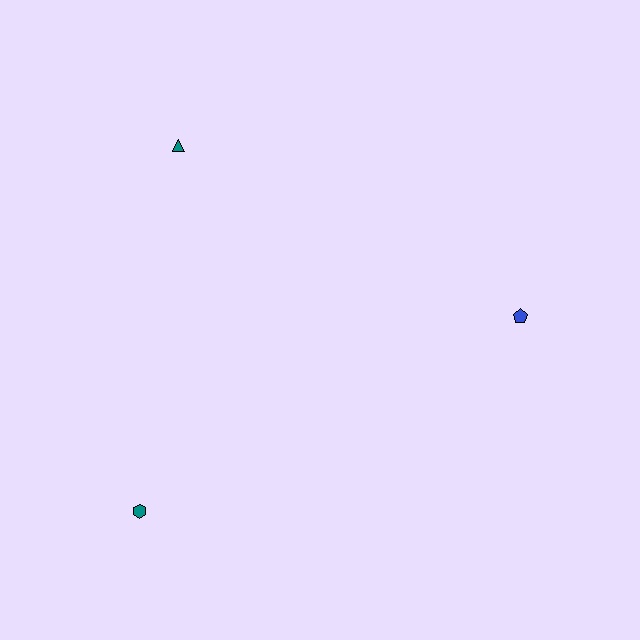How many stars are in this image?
There are no stars.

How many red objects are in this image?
There are no red objects.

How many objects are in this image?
There are 3 objects.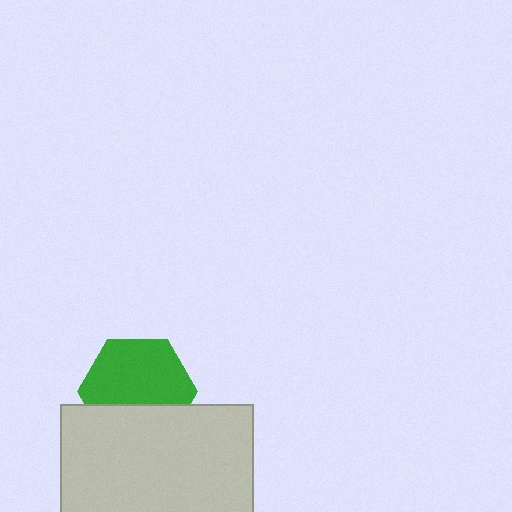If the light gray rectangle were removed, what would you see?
You would see the complete green hexagon.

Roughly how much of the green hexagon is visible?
About half of it is visible (roughly 64%).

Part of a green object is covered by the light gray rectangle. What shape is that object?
It is a hexagon.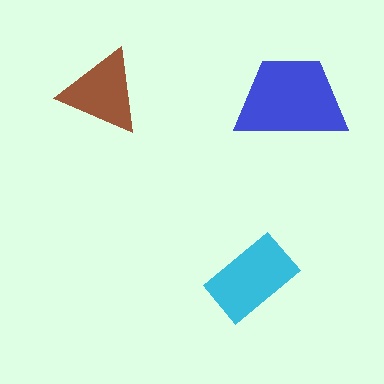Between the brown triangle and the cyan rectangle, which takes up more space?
The cyan rectangle.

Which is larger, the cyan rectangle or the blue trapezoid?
The blue trapezoid.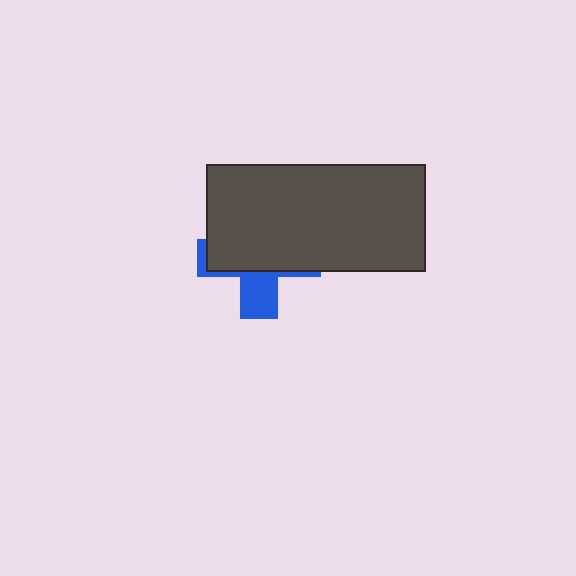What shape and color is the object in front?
The object in front is a dark gray rectangle.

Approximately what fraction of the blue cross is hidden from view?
Roughly 67% of the blue cross is hidden behind the dark gray rectangle.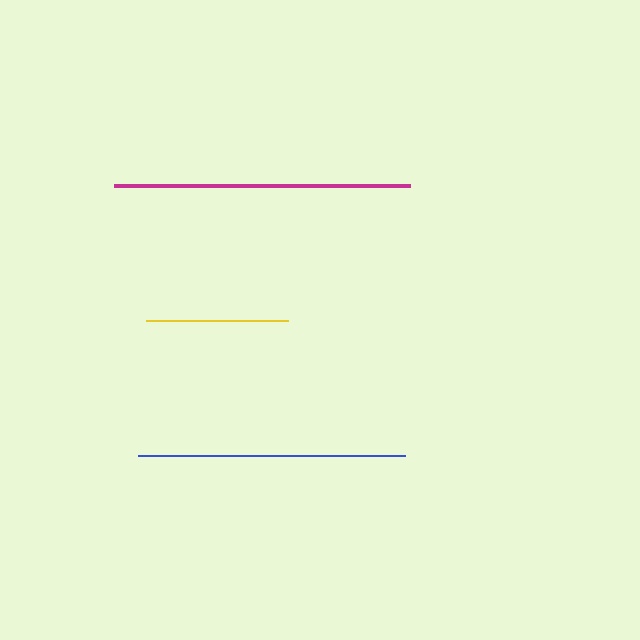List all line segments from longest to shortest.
From longest to shortest: magenta, blue, yellow.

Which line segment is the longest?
The magenta line is the longest at approximately 296 pixels.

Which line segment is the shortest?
The yellow line is the shortest at approximately 143 pixels.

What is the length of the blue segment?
The blue segment is approximately 267 pixels long.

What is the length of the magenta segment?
The magenta segment is approximately 296 pixels long.